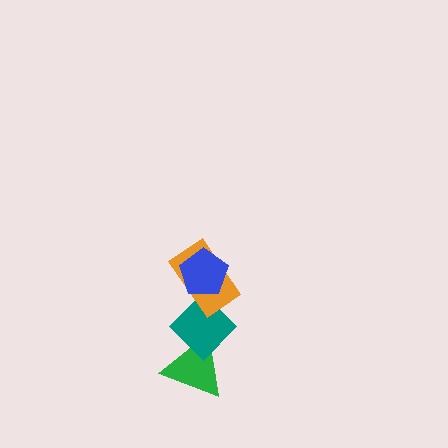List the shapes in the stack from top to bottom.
From top to bottom: the blue pentagon, the orange rectangle, the teal diamond, the green triangle.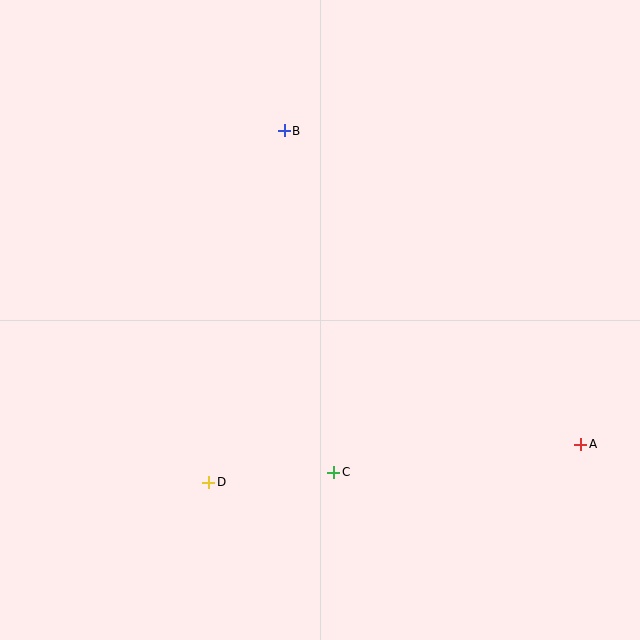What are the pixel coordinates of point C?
Point C is at (334, 472).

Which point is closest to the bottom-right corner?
Point A is closest to the bottom-right corner.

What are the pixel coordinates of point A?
Point A is at (581, 444).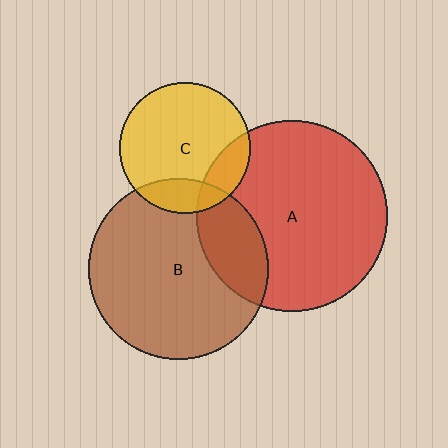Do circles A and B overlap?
Yes.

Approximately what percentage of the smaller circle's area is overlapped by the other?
Approximately 20%.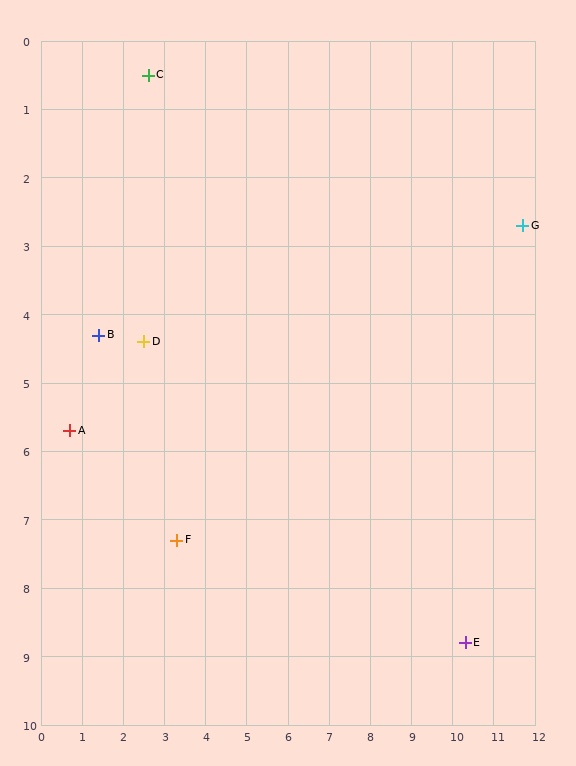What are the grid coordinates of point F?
Point F is at approximately (3.3, 7.3).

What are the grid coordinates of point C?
Point C is at approximately (2.6, 0.5).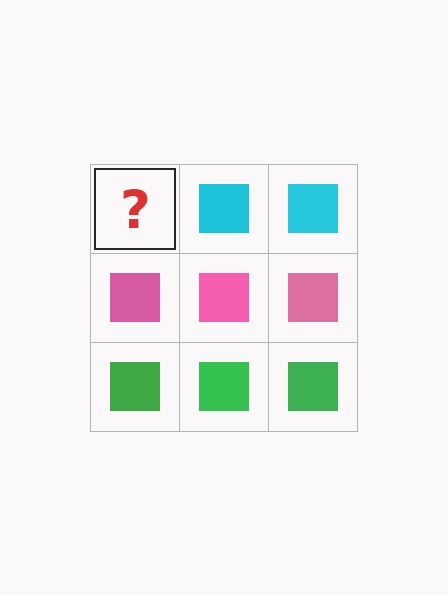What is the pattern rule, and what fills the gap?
The rule is that each row has a consistent color. The gap should be filled with a cyan square.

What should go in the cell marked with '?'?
The missing cell should contain a cyan square.